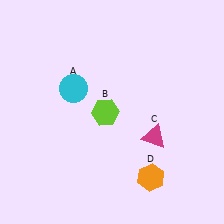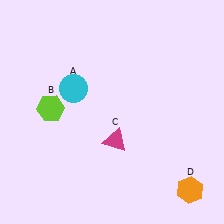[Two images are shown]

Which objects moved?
The objects that moved are: the lime hexagon (B), the magenta triangle (C), the orange hexagon (D).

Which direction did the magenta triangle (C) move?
The magenta triangle (C) moved left.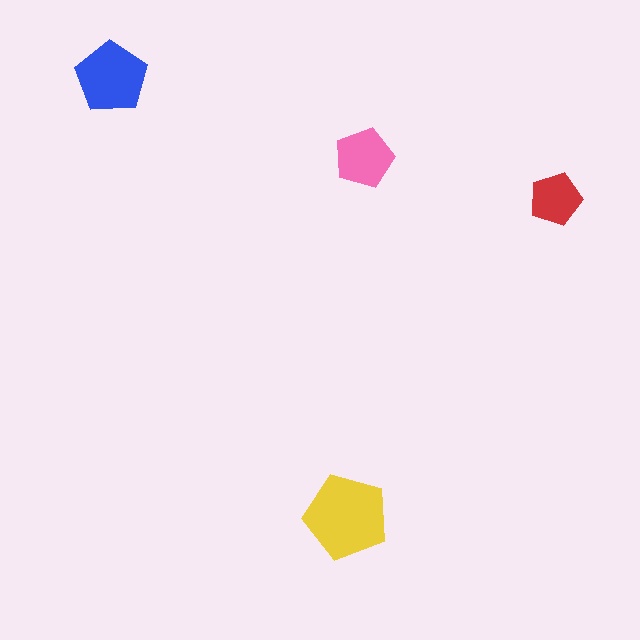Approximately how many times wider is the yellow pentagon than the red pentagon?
About 1.5 times wider.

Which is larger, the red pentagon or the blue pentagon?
The blue one.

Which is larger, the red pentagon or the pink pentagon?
The pink one.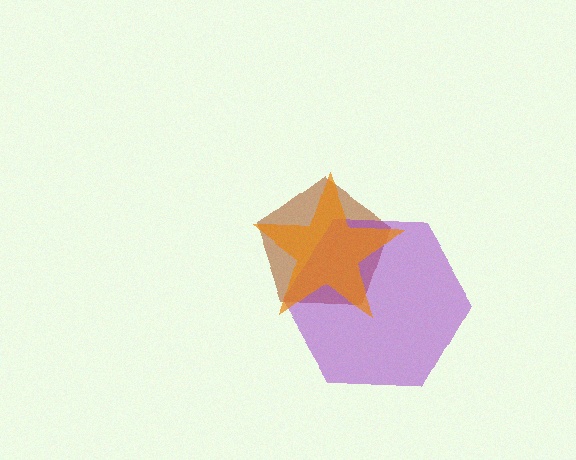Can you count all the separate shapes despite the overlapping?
Yes, there are 3 separate shapes.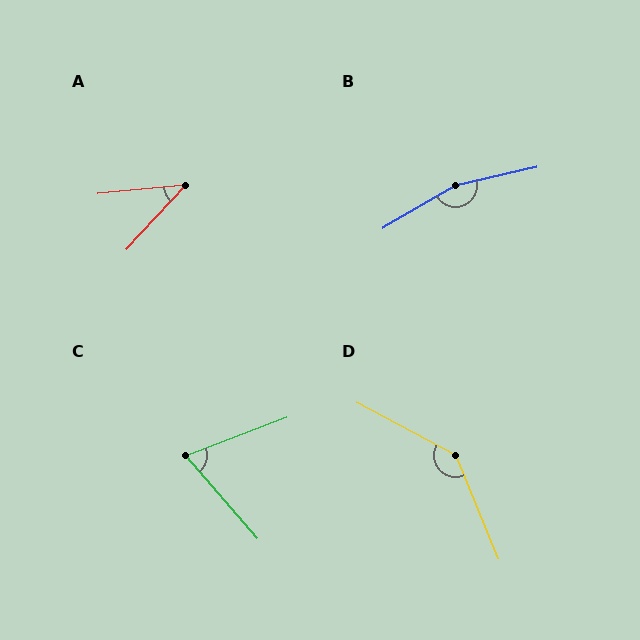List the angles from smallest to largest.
A (42°), C (70°), D (140°), B (162°).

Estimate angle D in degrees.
Approximately 140 degrees.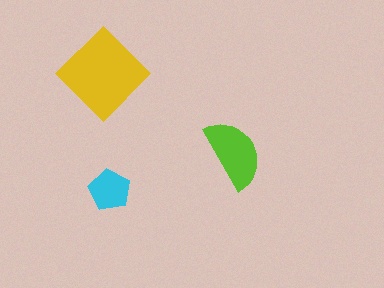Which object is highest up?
The yellow diamond is topmost.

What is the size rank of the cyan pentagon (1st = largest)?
3rd.